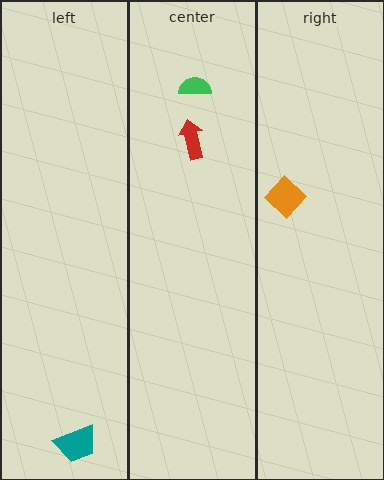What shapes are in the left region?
The teal trapezoid.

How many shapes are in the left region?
1.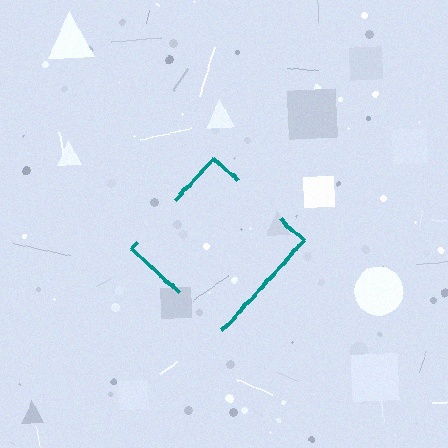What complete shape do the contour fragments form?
The contour fragments form a diamond.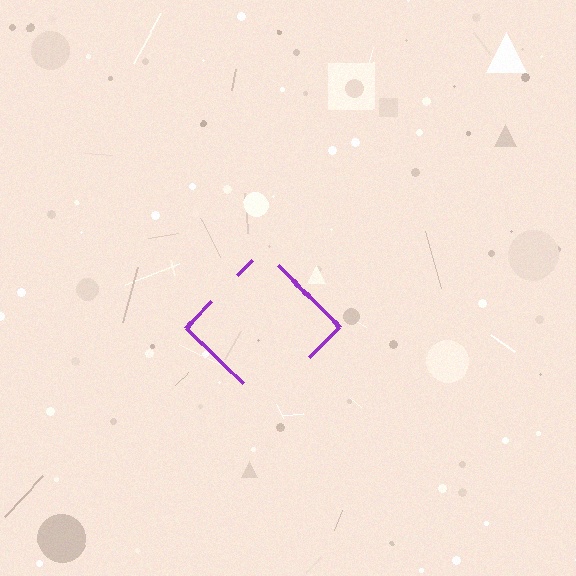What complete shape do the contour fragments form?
The contour fragments form a diamond.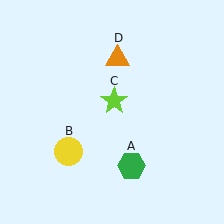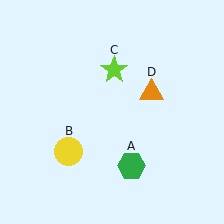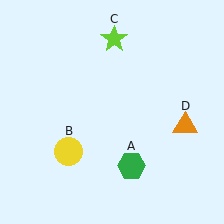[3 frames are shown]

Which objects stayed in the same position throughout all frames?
Green hexagon (object A) and yellow circle (object B) remained stationary.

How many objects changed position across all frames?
2 objects changed position: lime star (object C), orange triangle (object D).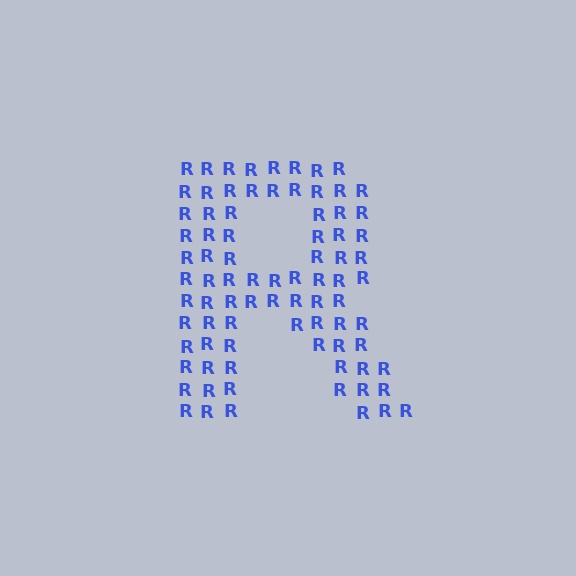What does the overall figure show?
The overall figure shows the letter R.